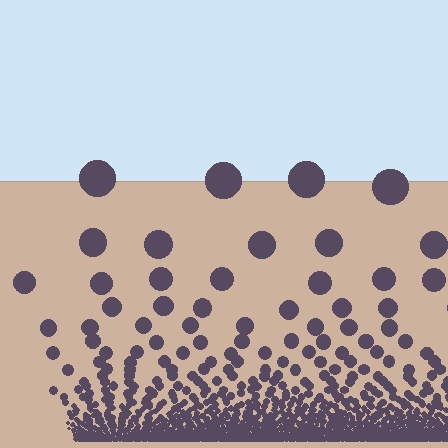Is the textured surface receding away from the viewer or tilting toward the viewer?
The surface appears to tilt toward the viewer. Texture elements get larger and sparser toward the top.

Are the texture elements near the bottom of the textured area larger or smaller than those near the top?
Smaller. The gradient is inverted — elements near the bottom are smaller and denser.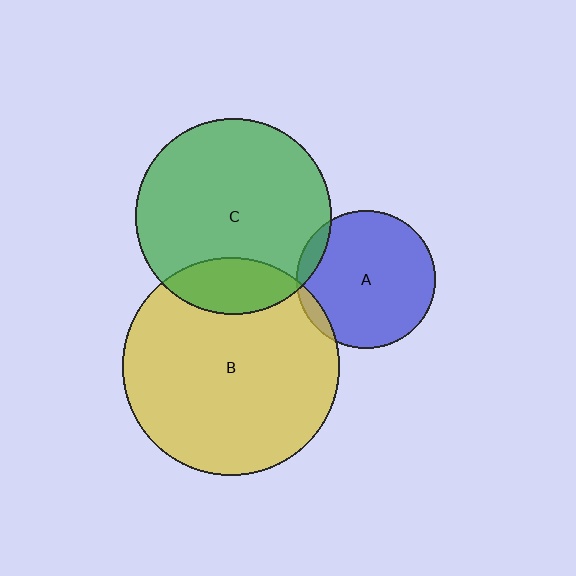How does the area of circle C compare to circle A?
Approximately 2.0 times.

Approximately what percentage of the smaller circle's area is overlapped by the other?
Approximately 20%.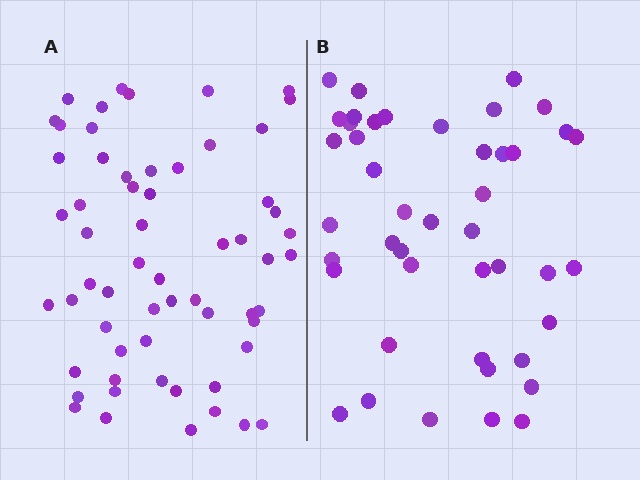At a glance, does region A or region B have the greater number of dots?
Region A (the left region) has more dots.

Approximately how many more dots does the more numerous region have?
Region A has approximately 15 more dots than region B.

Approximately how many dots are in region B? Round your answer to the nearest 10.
About 40 dots. (The exact count is 44, which rounds to 40.)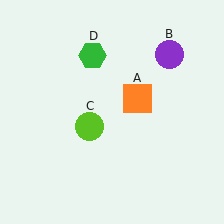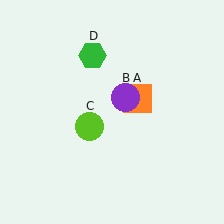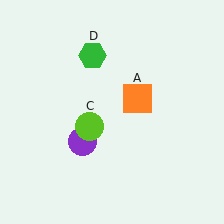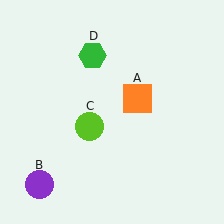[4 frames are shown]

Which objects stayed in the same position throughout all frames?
Orange square (object A) and lime circle (object C) and green hexagon (object D) remained stationary.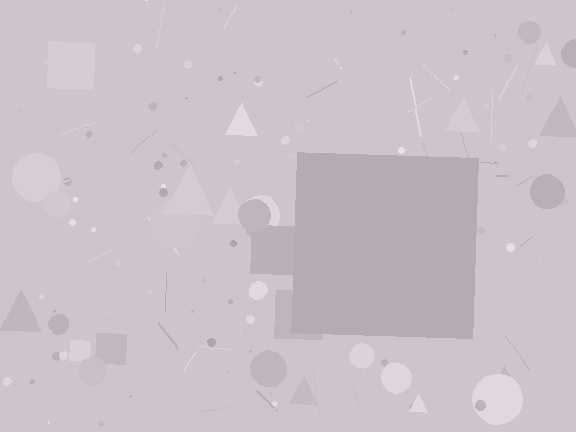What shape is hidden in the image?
A square is hidden in the image.